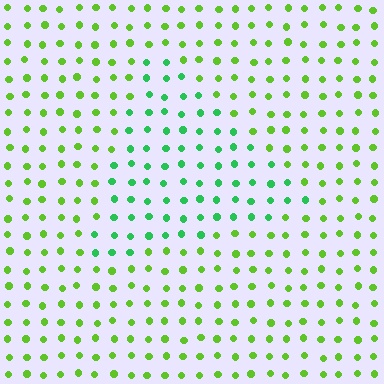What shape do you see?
I see a triangle.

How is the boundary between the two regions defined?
The boundary is defined purely by a slight shift in hue (about 39 degrees). Spacing, size, and orientation are identical on both sides.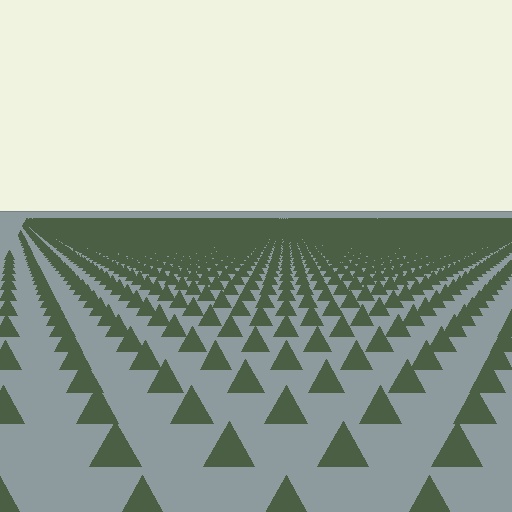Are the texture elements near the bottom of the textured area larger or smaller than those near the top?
Larger. Near the bottom, elements are closer to the viewer and appear at a bigger on-screen size.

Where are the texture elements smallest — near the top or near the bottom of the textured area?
Near the top.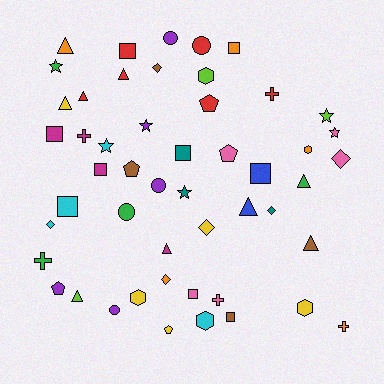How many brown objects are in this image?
There are 4 brown objects.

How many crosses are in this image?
There are 5 crosses.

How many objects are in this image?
There are 50 objects.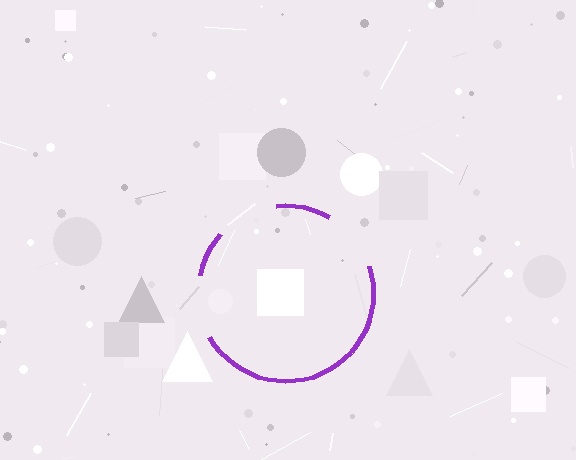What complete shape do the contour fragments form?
The contour fragments form a circle.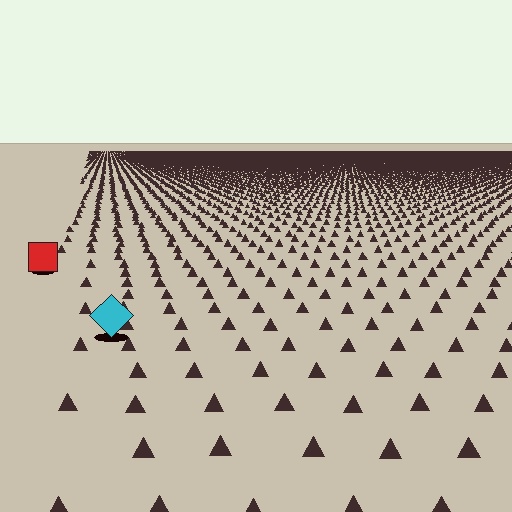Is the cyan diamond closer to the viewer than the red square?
Yes. The cyan diamond is closer — you can tell from the texture gradient: the ground texture is coarser near it.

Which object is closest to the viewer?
The cyan diamond is closest. The texture marks near it are larger and more spread out.